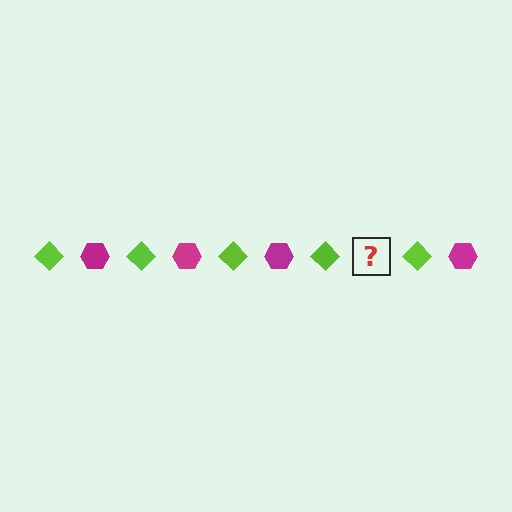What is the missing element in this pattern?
The missing element is a magenta hexagon.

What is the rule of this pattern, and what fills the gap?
The rule is that the pattern alternates between lime diamond and magenta hexagon. The gap should be filled with a magenta hexagon.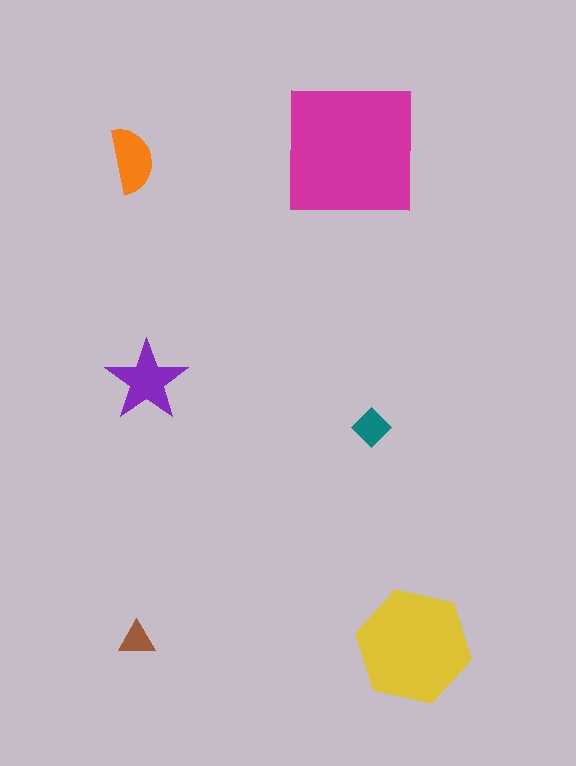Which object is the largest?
The magenta square.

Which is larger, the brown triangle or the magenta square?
The magenta square.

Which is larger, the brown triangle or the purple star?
The purple star.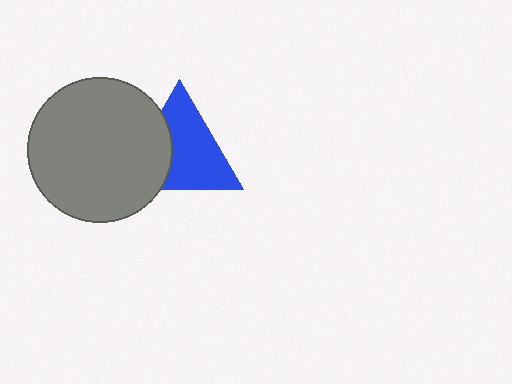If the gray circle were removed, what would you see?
You would see the complete blue triangle.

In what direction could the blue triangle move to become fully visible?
The blue triangle could move right. That would shift it out from behind the gray circle entirely.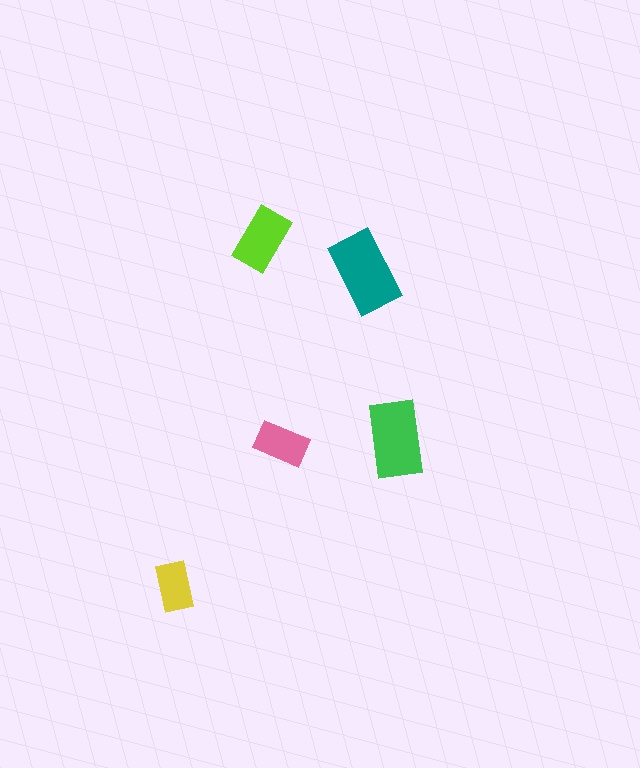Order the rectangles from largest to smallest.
the teal one, the green one, the lime one, the pink one, the yellow one.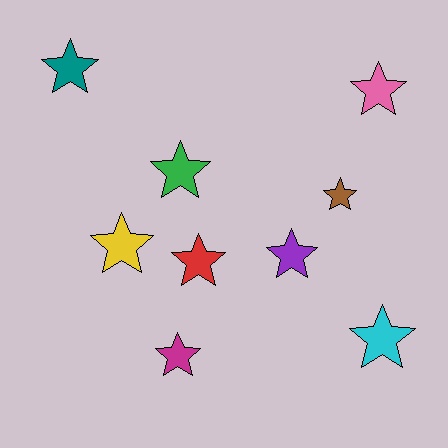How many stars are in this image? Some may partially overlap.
There are 9 stars.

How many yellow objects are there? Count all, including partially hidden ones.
There is 1 yellow object.